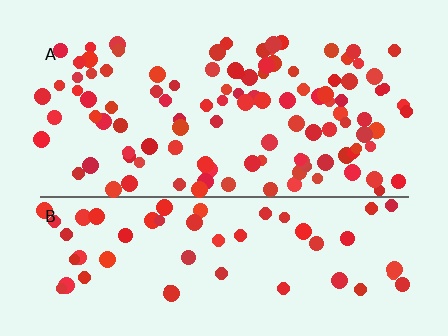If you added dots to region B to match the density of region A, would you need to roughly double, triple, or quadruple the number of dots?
Approximately double.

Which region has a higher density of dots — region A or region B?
A (the top).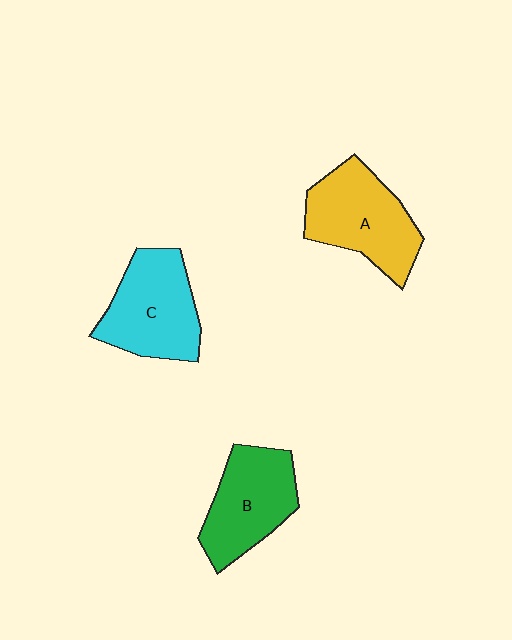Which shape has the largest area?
Shape A (yellow).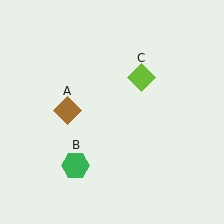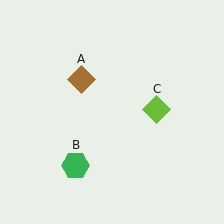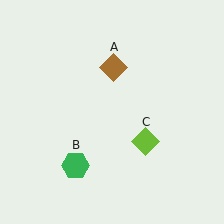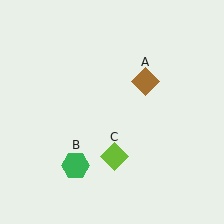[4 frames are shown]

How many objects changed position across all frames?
2 objects changed position: brown diamond (object A), lime diamond (object C).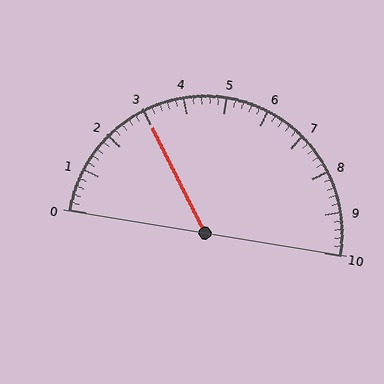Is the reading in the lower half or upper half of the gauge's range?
The reading is in the lower half of the range (0 to 10).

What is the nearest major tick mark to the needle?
The nearest major tick mark is 3.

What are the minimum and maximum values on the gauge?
The gauge ranges from 0 to 10.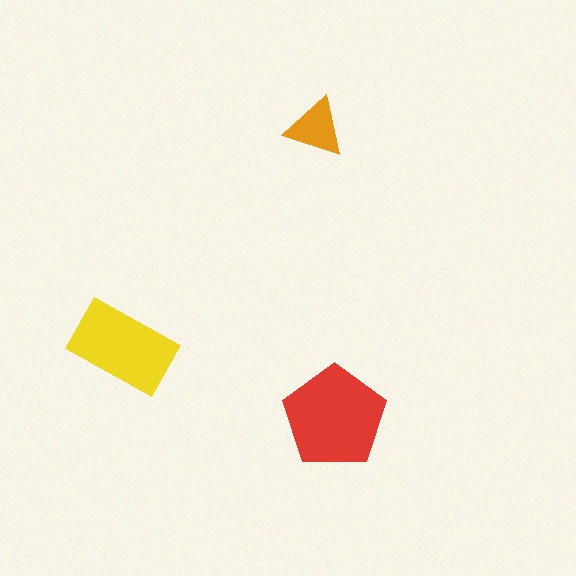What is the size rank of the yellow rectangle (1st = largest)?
2nd.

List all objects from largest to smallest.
The red pentagon, the yellow rectangle, the orange triangle.